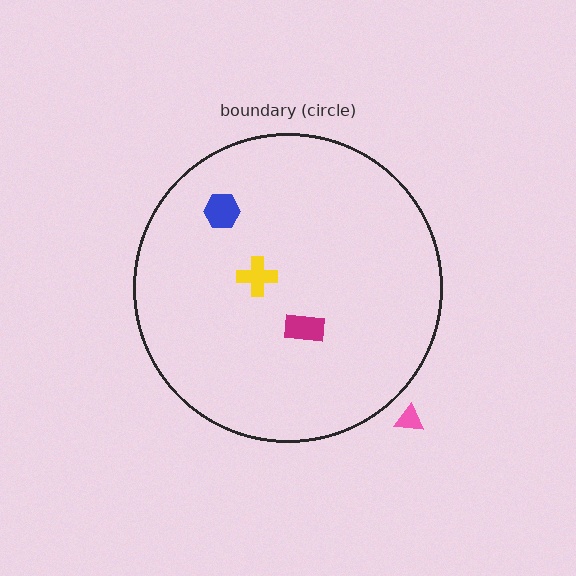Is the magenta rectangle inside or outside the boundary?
Inside.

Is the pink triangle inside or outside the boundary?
Outside.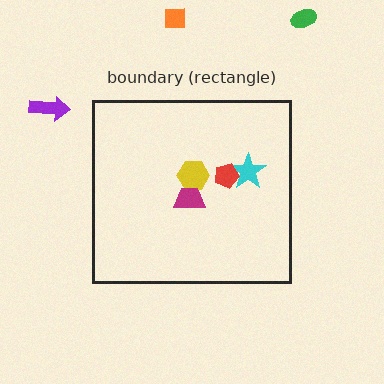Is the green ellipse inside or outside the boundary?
Outside.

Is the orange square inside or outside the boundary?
Outside.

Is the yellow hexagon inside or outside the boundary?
Inside.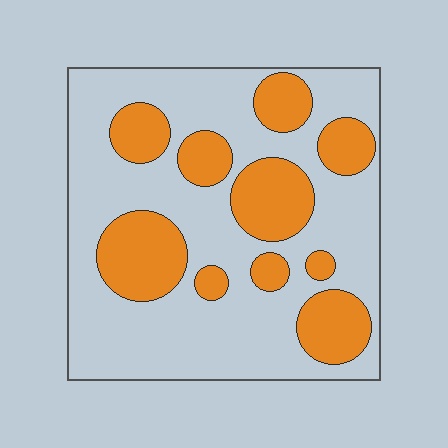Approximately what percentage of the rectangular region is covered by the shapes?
Approximately 30%.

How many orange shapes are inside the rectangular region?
10.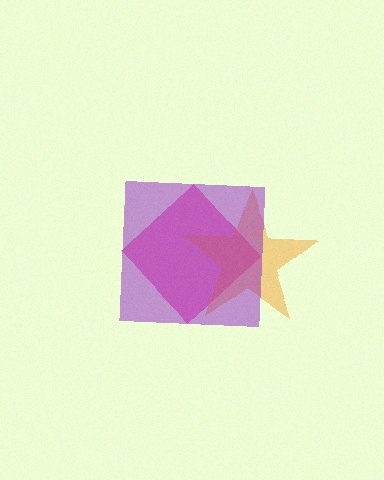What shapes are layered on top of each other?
The layered shapes are: a pink diamond, an orange star, a purple square.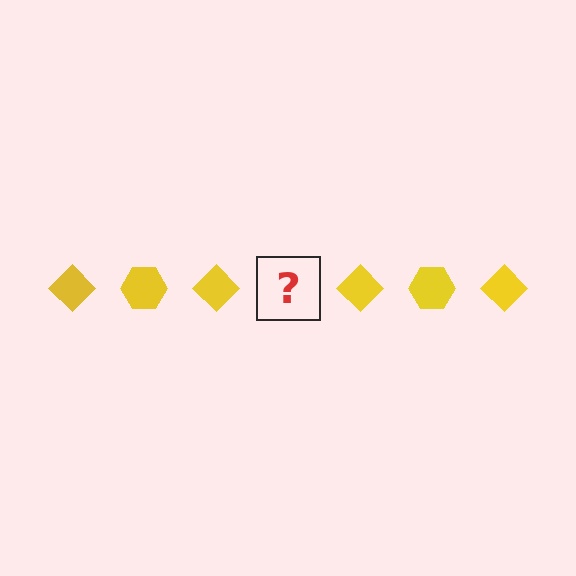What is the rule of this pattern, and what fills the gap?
The rule is that the pattern cycles through diamond, hexagon shapes in yellow. The gap should be filled with a yellow hexagon.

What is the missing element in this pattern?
The missing element is a yellow hexagon.